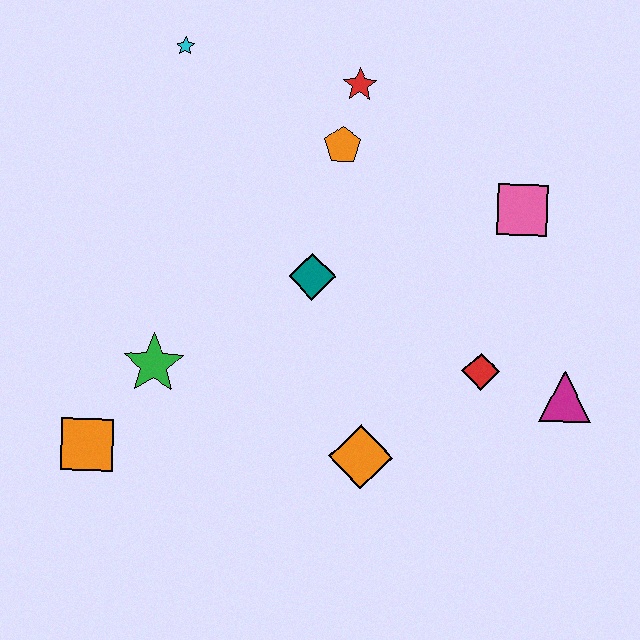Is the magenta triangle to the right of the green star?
Yes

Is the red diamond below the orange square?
No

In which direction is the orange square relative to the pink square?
The orange square is to the left of the pink square.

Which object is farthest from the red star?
The orange square is farthest from the red star.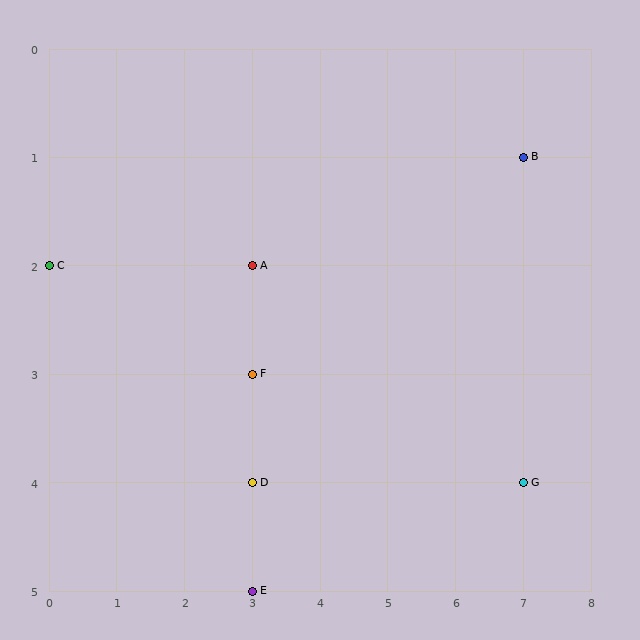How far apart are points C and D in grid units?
Points C and D are 3 columns and 2 rows apart (about 3.6 grid units diagonally).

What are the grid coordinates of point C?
Point C is at grid coordinates (0, 2).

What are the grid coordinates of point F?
Point F is at grid coordinates (3, 3).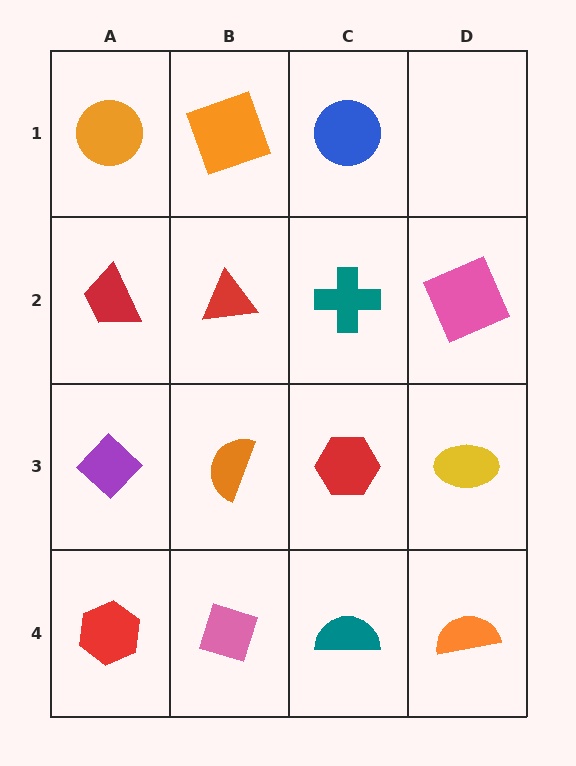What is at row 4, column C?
A teal semicircle.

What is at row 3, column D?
A yellow ellipse.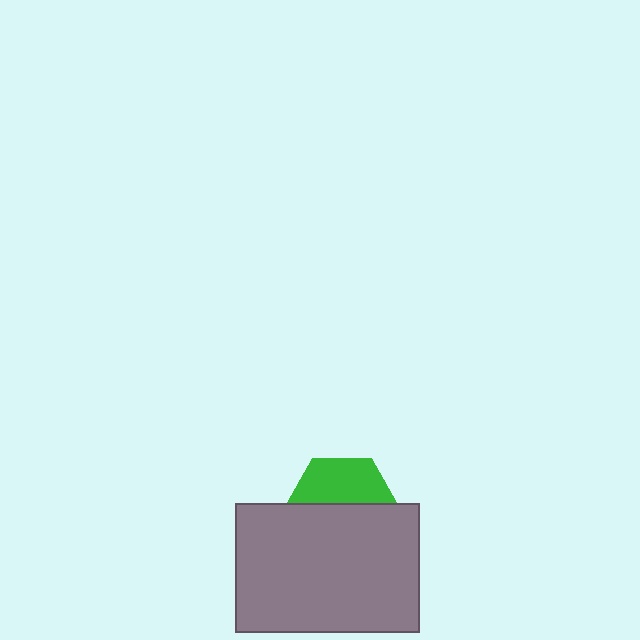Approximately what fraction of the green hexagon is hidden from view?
Roughly 57% of the green hexagon is hidden behind the gray rectangle.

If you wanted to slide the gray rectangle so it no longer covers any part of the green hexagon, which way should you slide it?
Slide it down — that is the most direct way to separate the two shapes.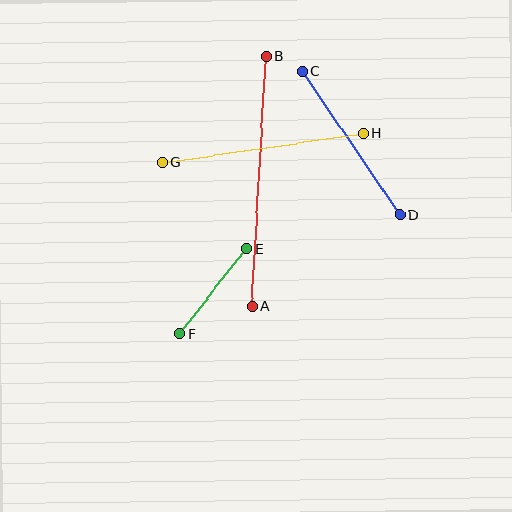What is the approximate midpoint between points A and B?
The midpoint is at approximately (259, 181) pixels.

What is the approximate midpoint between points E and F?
The midpoint is at approximately (213, 291) pixels.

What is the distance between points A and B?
The distance is approximately 251 pixels.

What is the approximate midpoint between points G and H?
The midpoint is at approximately (263, 148) pixels.